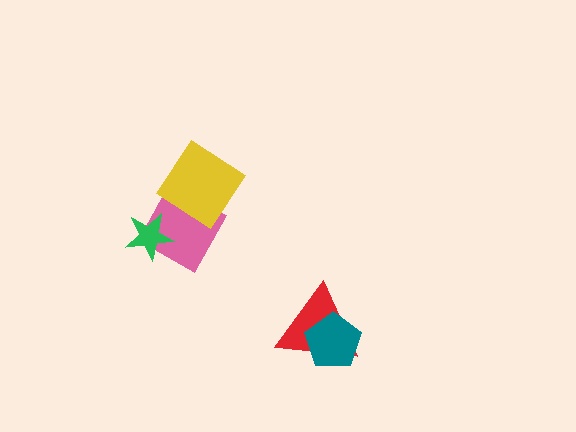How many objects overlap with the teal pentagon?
1 object overlaps with the teal pentagon.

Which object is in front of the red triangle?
The teal pentagon is in front of the red triangle.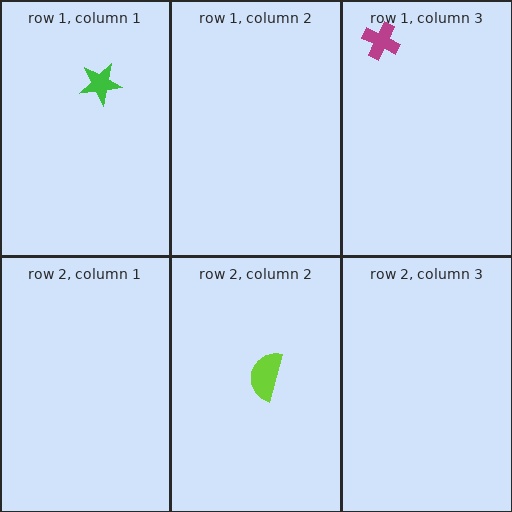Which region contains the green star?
The row 1, column 1 region.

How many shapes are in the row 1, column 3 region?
1.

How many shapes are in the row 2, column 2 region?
1.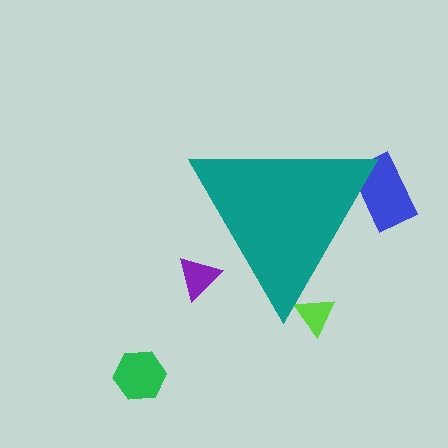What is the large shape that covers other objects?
A teal triangle.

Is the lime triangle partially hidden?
Yes, the lime triangle is partially hidden behind the teal triangle.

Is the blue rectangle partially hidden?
Yes, the blue rectangle is partially hidden behind the teal triangle.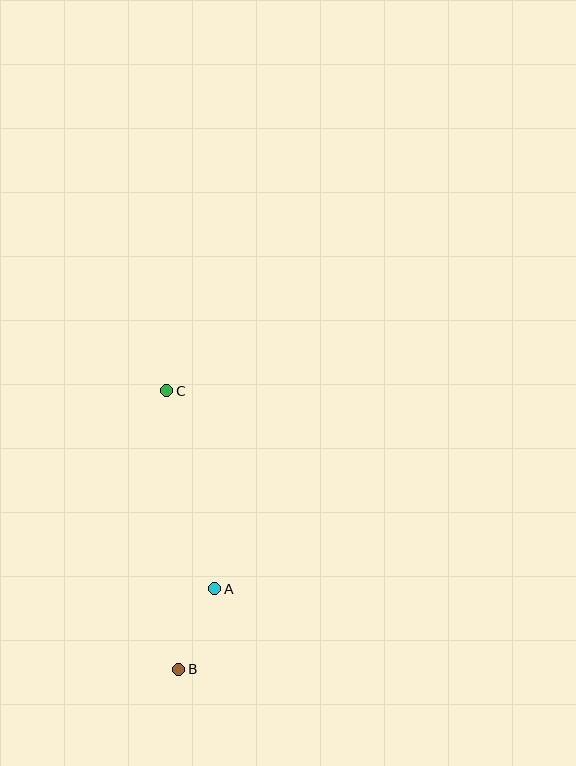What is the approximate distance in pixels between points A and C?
The distance between A and C is approximately 204 pixels.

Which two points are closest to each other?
Points A and B are closest to each other.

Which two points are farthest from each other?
Points B and C are farthest from each other.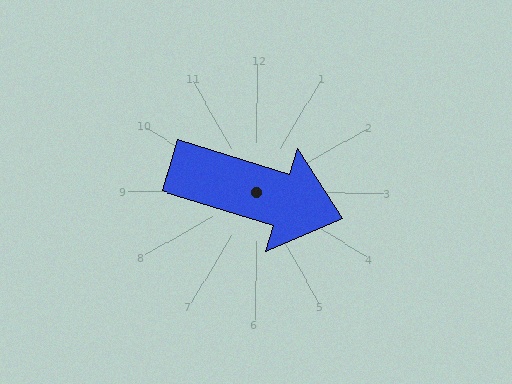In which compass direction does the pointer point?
East.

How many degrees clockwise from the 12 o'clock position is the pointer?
Approximately 107 degrees.